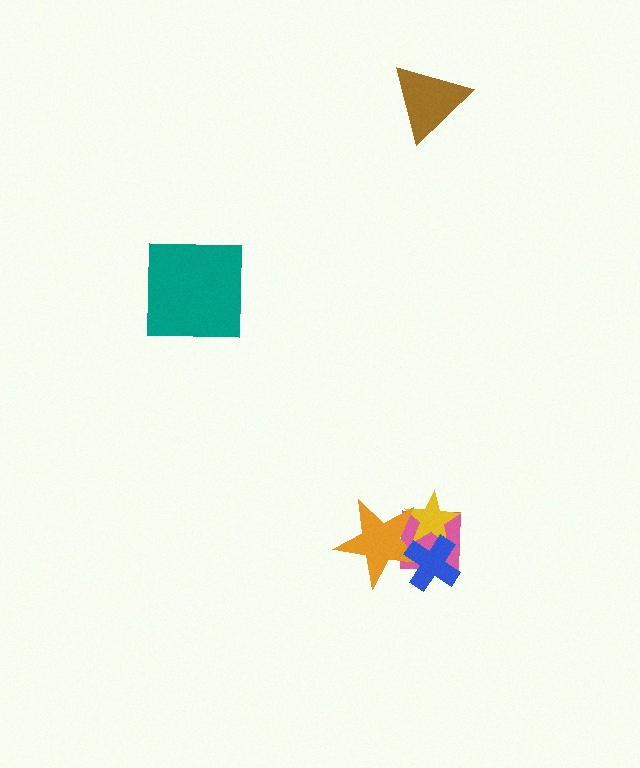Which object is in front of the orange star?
The blue cross is in front of the orange star.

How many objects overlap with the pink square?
3 objects overlap with the pink square.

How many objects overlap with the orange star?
3 objects overlap with the orange star.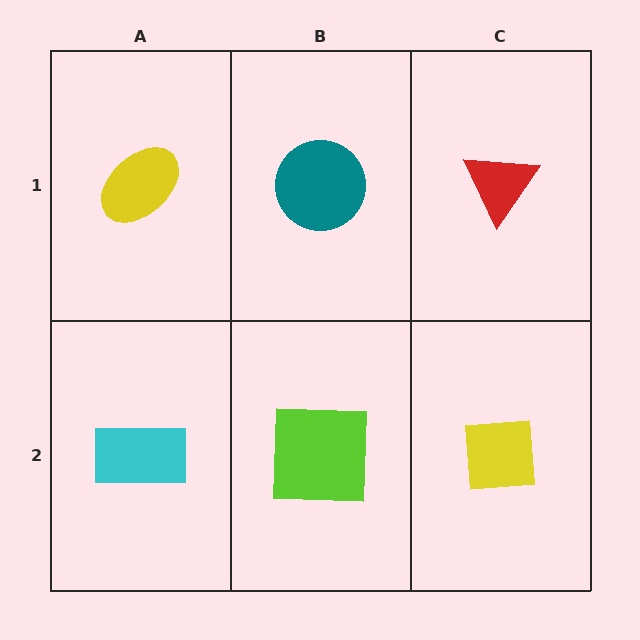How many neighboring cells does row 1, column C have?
2.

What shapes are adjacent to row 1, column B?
A lime square (row 2, column B), a yellow ellipse (row 1, column A), a red triangle (row 1, column C).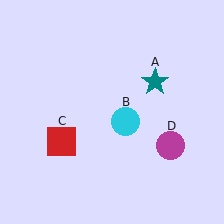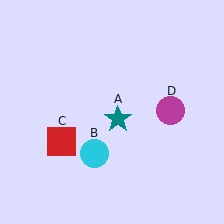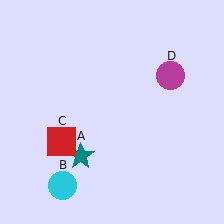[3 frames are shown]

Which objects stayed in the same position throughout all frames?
Red square (object C) remained stationary.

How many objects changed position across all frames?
3 objects changed position: teal star (object A), cyan circle (object B), magenta circle (object D).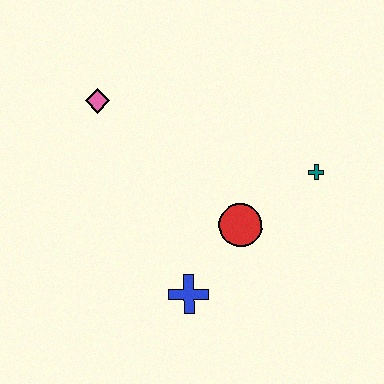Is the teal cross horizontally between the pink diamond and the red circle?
No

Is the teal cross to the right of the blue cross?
Yes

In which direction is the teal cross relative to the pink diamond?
The teal cross is to the right of the pink diamond.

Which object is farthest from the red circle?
The pink diamond is farthest from the red circle.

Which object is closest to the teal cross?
The red circle is closest to the teal cross.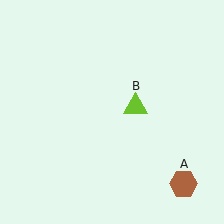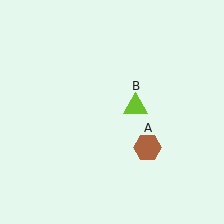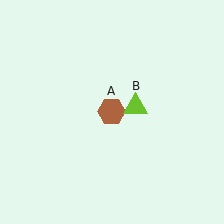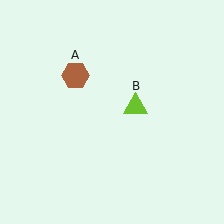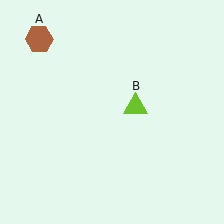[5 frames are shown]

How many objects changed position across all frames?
1 object changed position: brown hexagon (object A).